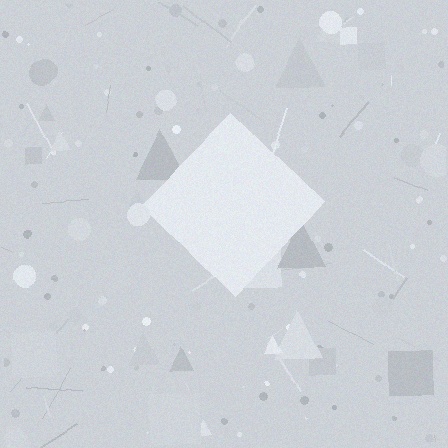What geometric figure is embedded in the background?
A diamond is embedded in the background.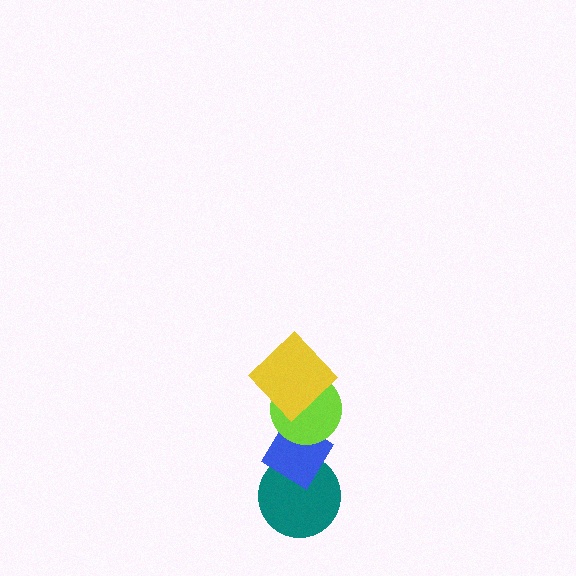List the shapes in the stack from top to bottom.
From top to bottom: the yellow diamond, the lime circle, the blue diamond, the teal circle.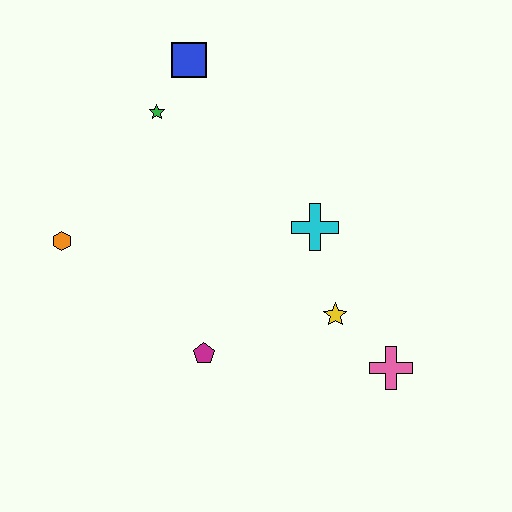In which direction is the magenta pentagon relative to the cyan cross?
The magenta pentagon is below the cyan cross.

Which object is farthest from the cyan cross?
The orange hexagon is farthest from the cyan cross.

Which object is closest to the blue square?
The green star is closest to the blue square.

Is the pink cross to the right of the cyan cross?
Yes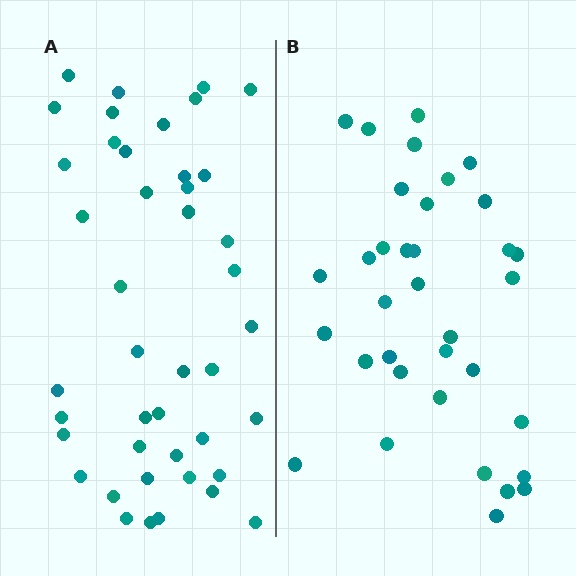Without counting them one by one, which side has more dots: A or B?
Region A (the left region) has more dots.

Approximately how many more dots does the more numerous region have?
Region A has roughly 8 or so more dots than region B.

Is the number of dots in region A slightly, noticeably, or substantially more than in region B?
Region A has only slightly more — the two regions are fairly close. The ratio is roughly 1.2 to 1.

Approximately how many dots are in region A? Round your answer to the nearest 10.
About 40 dots. (The exact count is 43, which rounds to 40.)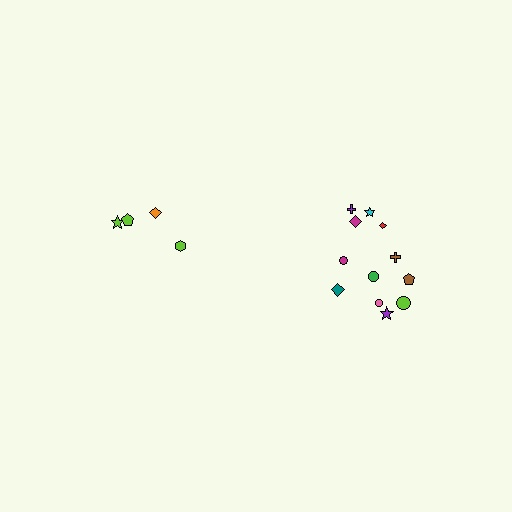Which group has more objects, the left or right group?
The right group.